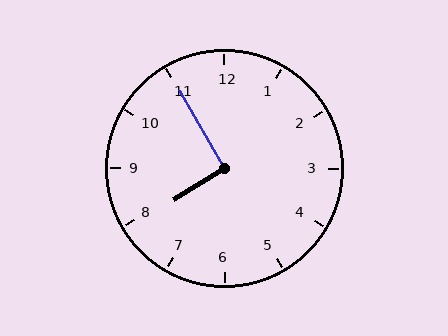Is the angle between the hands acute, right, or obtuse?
It is right.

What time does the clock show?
7:55.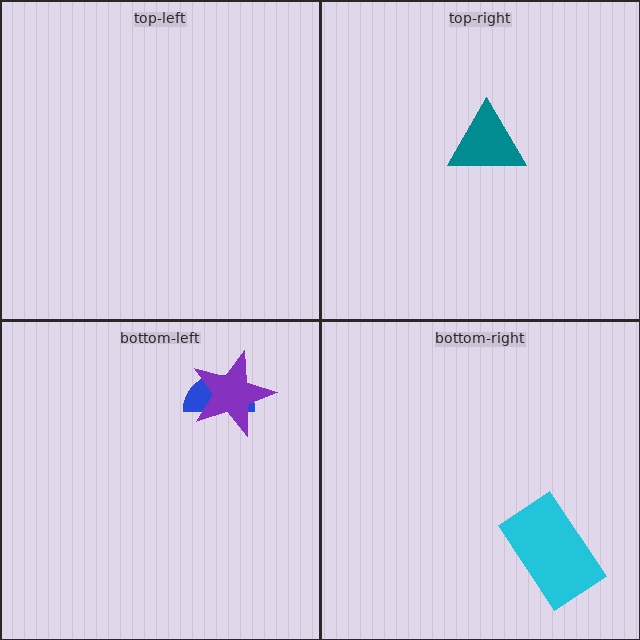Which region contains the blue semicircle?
The bottom-left region.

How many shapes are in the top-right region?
1.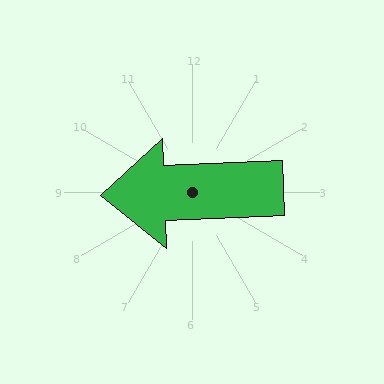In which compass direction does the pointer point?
West.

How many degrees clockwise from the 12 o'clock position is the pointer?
Approximately 268 degrees.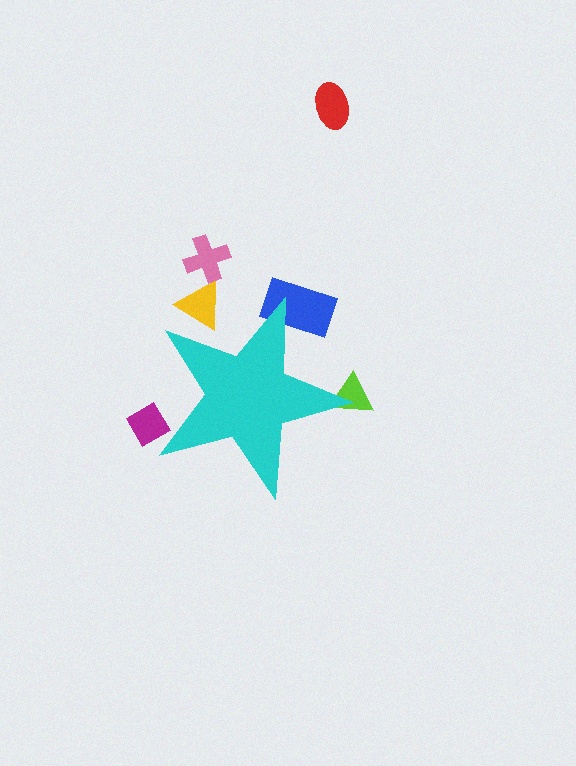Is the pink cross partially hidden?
No, the pink cross is fully visible.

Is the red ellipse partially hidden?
No, the red ellipse is fully visible.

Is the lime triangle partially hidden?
Yes, the lime triangle is partially hidden behind the cyan star.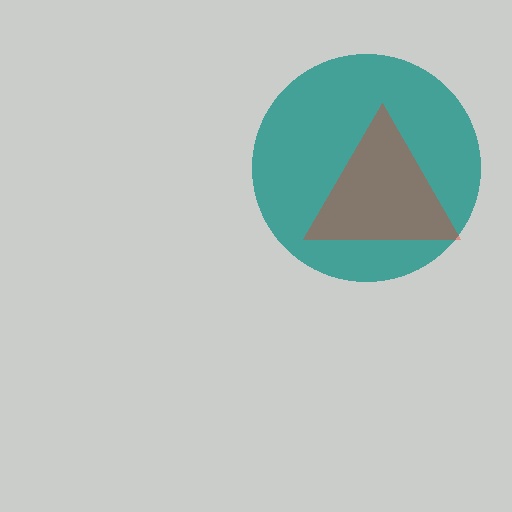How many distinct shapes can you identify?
There are 2 distinct shapes: a teal circle, a red triangle.